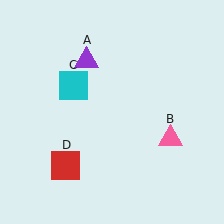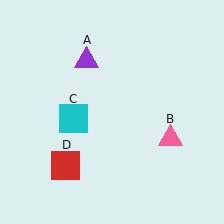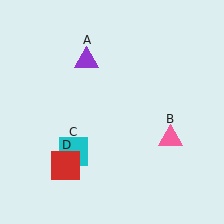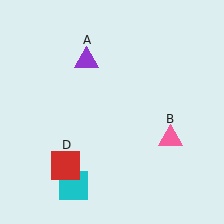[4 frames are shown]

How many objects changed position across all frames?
1 object changed position: cyan square (object C).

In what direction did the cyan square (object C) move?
The cyan square (object C) moved down.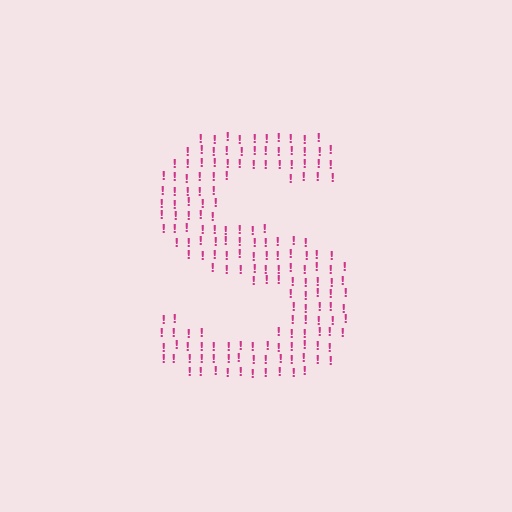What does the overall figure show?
The overall figure shows the letter S.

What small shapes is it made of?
It is made of small exclamation marks.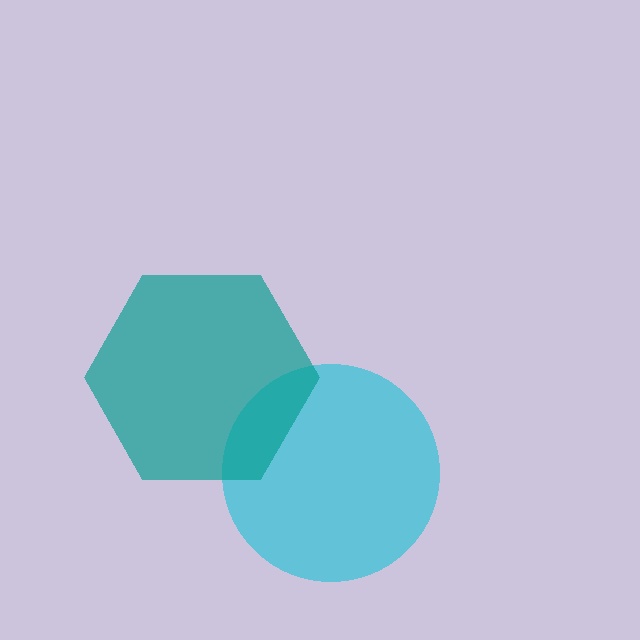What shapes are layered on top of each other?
The layered shapes are: a cyan circle, a teal hexagon.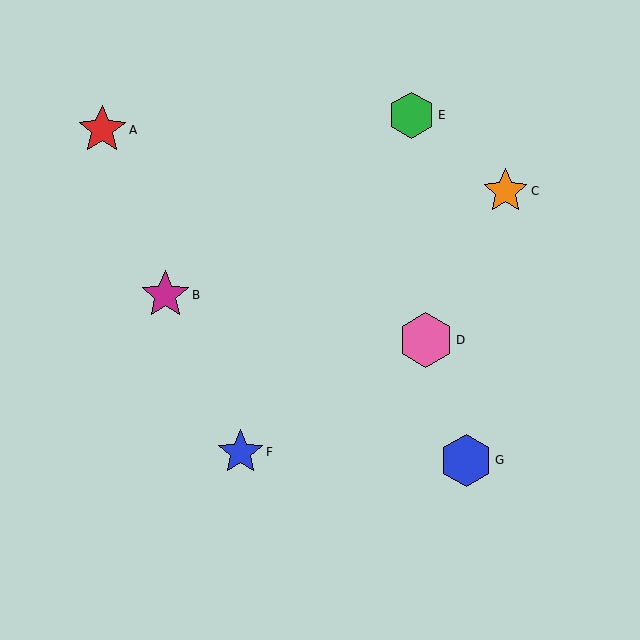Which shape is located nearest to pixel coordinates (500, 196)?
The orange star (labeled C) at (505, 191) is nearest to that location.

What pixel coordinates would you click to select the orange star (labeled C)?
Click at (505, 191) to select the orange star C.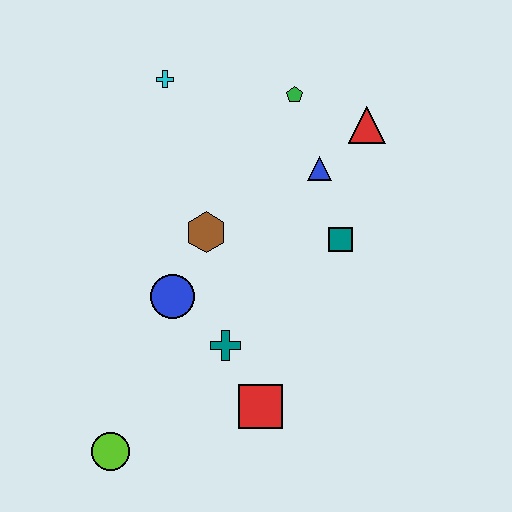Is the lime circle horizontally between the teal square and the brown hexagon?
No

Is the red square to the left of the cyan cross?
No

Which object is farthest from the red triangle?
The lime circle is farthest from the red triangle.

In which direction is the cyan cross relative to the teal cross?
The cyan cross is above the teal cross.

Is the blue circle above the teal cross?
Yes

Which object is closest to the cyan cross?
The green pentagon is closest to the cyan cross.